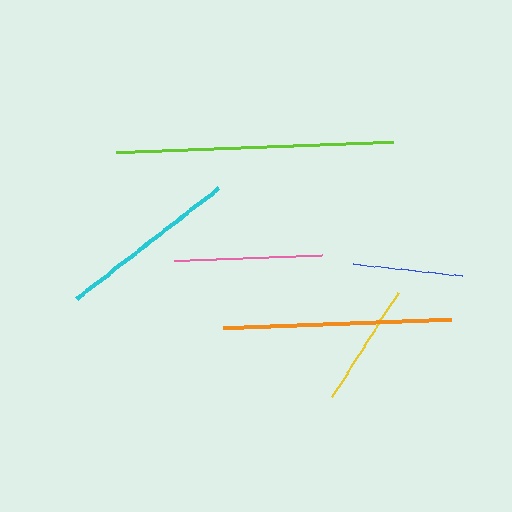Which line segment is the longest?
The lime line is the longest at approximately 277 pixels.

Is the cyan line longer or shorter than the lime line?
The lime line is longer than the cyan line.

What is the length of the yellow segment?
The yellow segment is approximately 123 pixels long.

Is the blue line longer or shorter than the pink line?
The pink line is longer than the blue line.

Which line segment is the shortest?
The blue line is the shortest at approximately 109 pixels.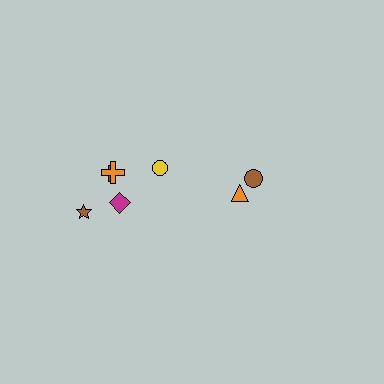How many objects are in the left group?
There are 5 objects.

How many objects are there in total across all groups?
There are 8 objects.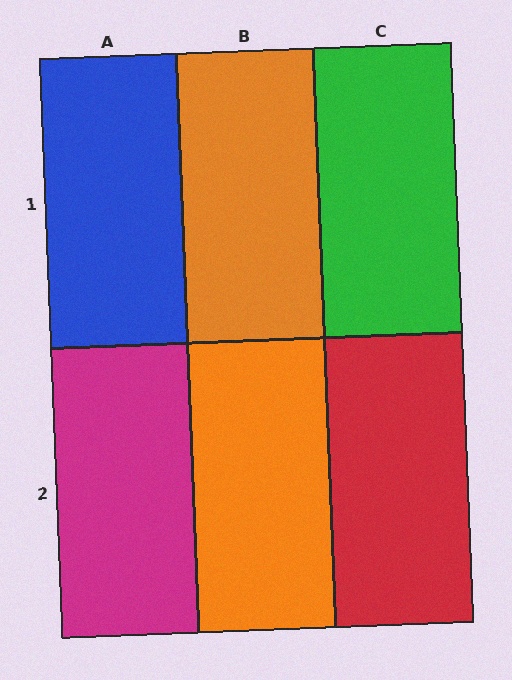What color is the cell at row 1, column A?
Blue.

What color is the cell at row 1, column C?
Green.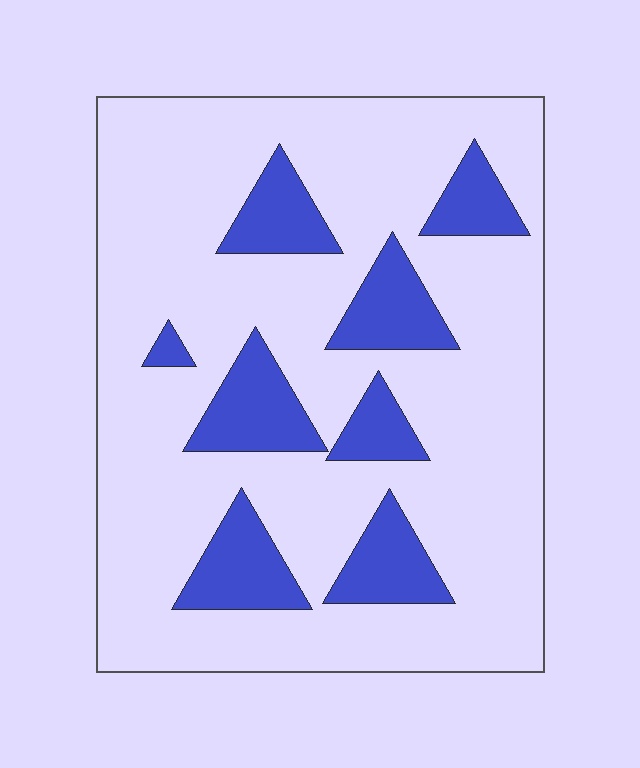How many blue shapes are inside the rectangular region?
8.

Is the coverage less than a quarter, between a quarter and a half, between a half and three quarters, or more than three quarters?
Less than a quarter.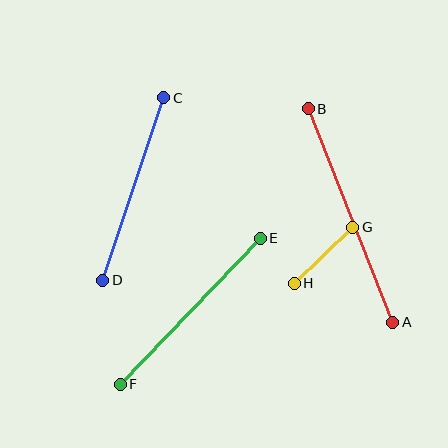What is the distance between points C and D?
The distance is approximately 192 pixels.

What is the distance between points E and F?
The distance is approximately 202 pixels.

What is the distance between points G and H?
The distance is approximately 81 pixels.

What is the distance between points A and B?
The distance is approximately 229 pixels.